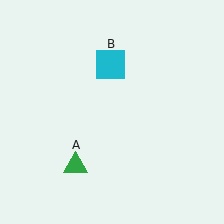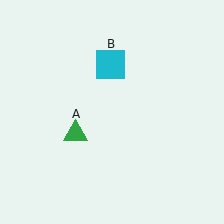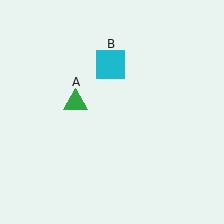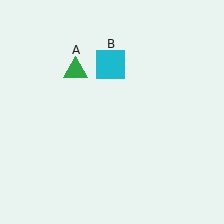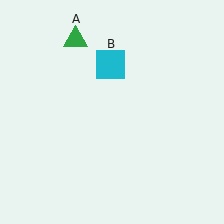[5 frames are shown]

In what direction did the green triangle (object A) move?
The green triangle (object A) moved up.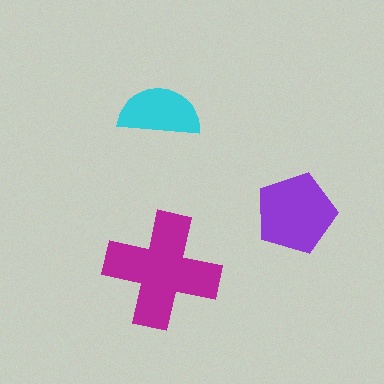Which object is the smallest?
The cyan semicircle.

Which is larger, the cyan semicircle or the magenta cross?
The magenta cross.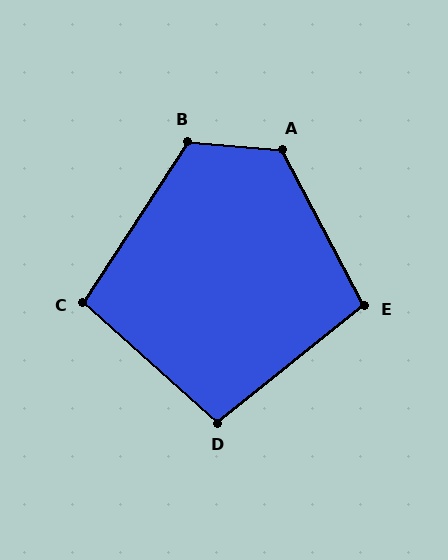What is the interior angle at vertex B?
Approximately 118 degrees (obtuse).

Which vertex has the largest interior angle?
A, at approximately 122 degrees.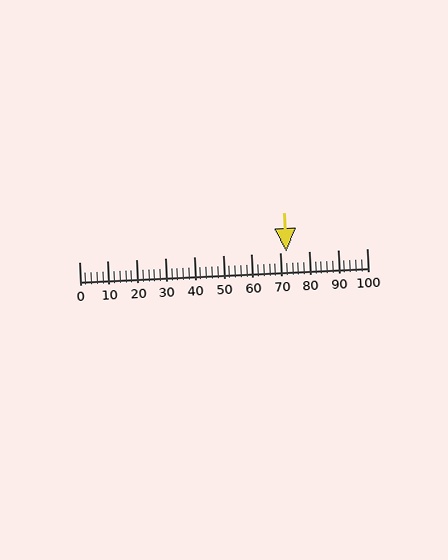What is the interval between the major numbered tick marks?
The major tick marks are spaced 10 units apart.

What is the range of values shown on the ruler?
The ruler shows values from 0 to 100.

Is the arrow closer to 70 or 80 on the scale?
The arrow is closer to 70.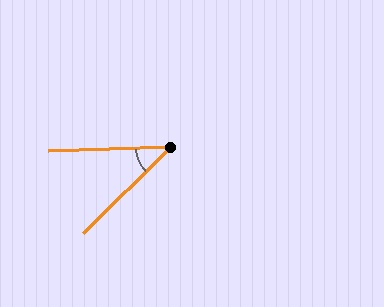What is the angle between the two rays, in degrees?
Approximately 43 degrees.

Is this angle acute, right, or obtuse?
It is acute.